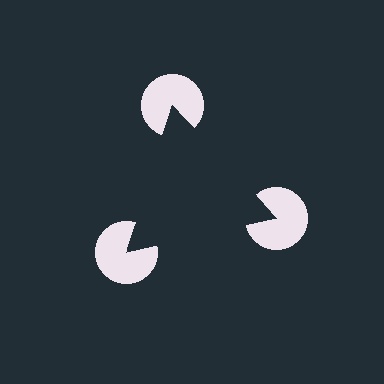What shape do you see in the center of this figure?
An illusory triangle — its edges are inferred from the aligned wedge cuts in the pac-man discs, not physically drawn.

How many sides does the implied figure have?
3 sides.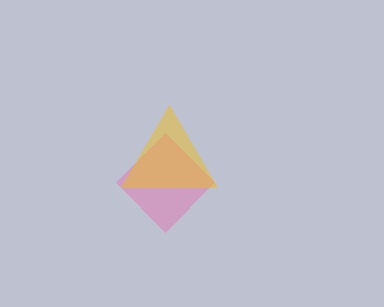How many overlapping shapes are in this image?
There are 2 overlapping shapes in the image.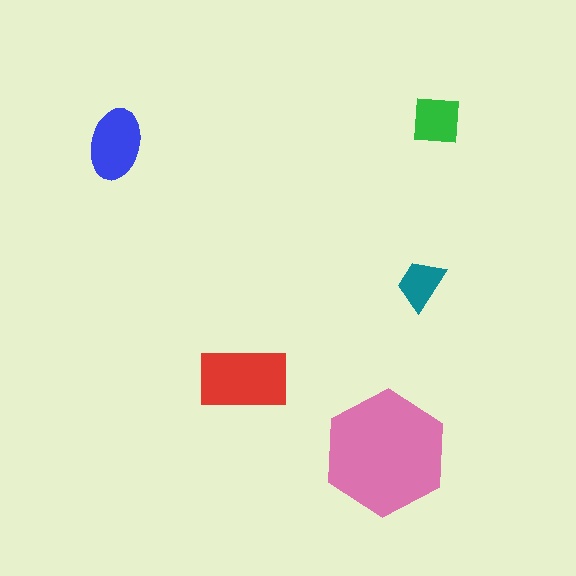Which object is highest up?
The green square is topmost.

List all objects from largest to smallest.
The pink hexagon, the red rectangle, the blue ellipse, the green square, the teal trapezoid.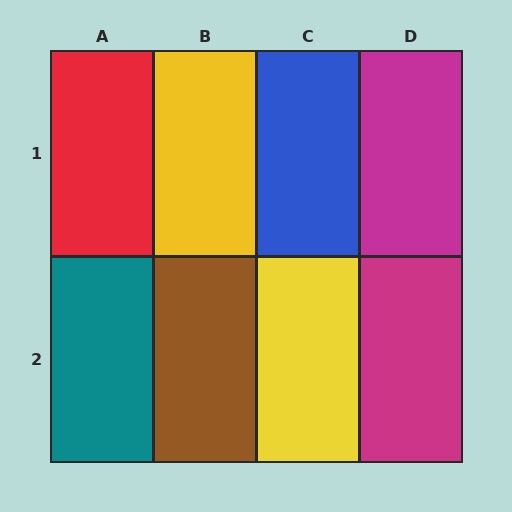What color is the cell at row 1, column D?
Magenta.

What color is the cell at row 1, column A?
Red.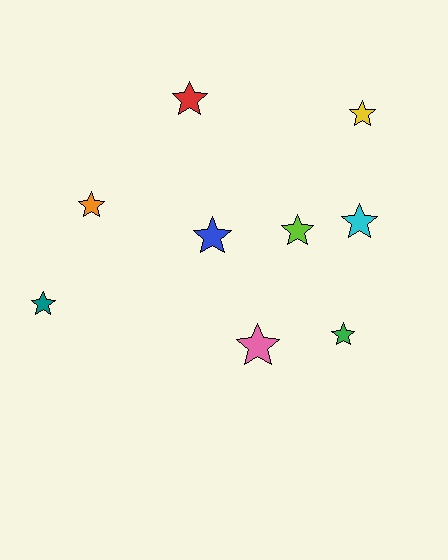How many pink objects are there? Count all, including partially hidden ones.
There is 1 pink object.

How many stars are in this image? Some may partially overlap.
There are 9 stars.